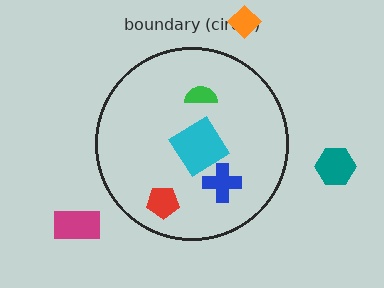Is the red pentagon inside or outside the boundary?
Inside.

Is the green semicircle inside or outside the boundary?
Inside.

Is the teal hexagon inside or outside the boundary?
Outside.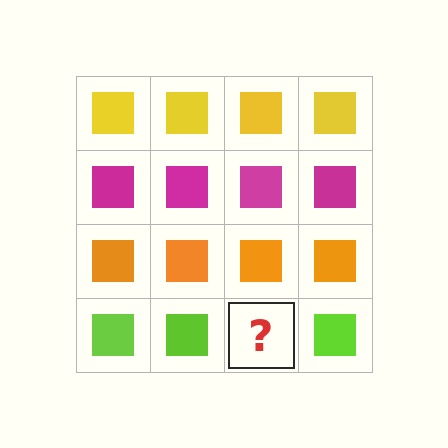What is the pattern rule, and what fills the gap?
The rule is that each row has a consistent color. The gap should be filled with a lime square.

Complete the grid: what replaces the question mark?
The question mark should be replaced with a lime square.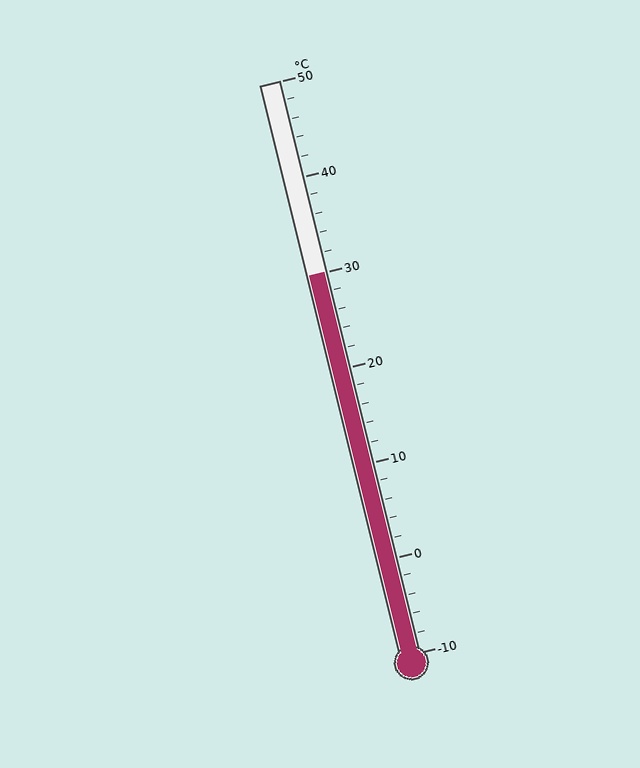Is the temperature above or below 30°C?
The temperature is at 30°C.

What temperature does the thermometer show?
The thermometer shows approximately 30°C.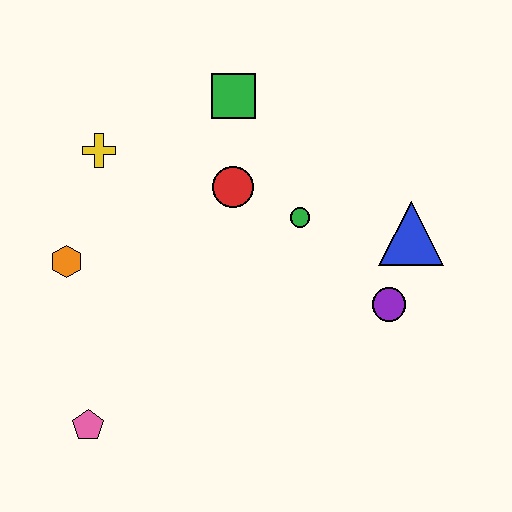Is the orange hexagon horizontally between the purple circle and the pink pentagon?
No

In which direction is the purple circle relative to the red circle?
The purple circle is to the right of the red circle.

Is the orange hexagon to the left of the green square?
Yes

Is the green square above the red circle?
Yes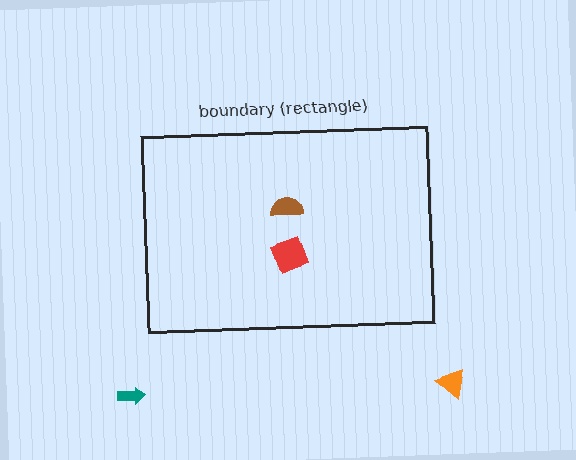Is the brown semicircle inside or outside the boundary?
Inside.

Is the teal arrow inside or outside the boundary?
Outside.